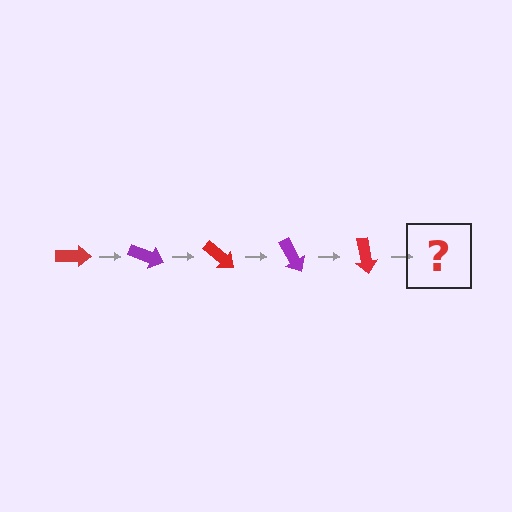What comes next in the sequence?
The next element should be a purple arrow, rotated 100 degrees from the start.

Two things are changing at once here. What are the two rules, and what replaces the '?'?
The two rules are that it rotates 20 degrees each step and the color cycles through red and purple. The '?' should be a purple arrow, rotated 100 degrees from the start.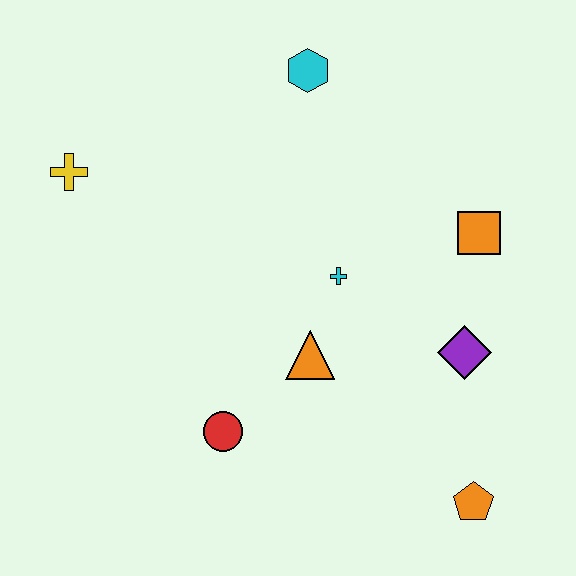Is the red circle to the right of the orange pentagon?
No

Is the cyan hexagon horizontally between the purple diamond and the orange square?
No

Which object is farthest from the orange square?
The yellow cross is farthest from the orange square.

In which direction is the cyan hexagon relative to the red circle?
The cyan hexagon is above the red circle.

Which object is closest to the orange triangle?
The cyan cross is closest to the orange triangle.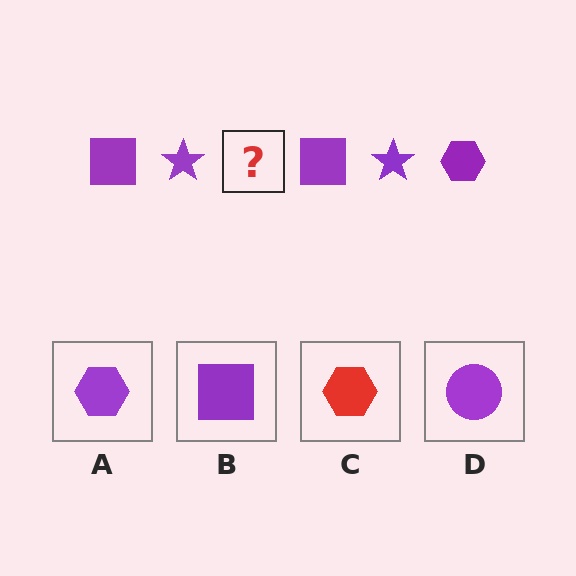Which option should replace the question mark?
Option A.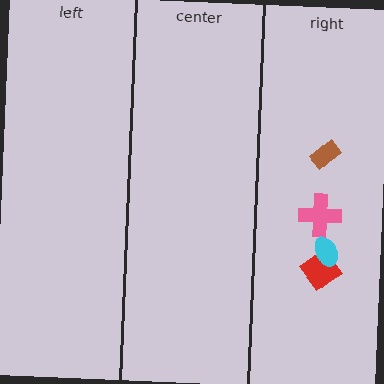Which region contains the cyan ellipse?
The right region.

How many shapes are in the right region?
4.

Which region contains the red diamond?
The right region.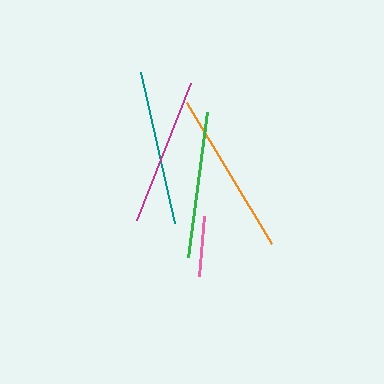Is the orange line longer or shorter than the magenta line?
The orange line is longer than the magenta line.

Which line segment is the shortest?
The pink line is the shortest at approximately 60 pixels.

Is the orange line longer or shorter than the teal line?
The orange line is longer than the teal line.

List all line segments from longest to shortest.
From longest to shortest: orange, teal, magenta, green, pink.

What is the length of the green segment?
The green segment is approximately 146 pixels long.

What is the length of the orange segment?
The orange segment is approximately 166 pixels long.